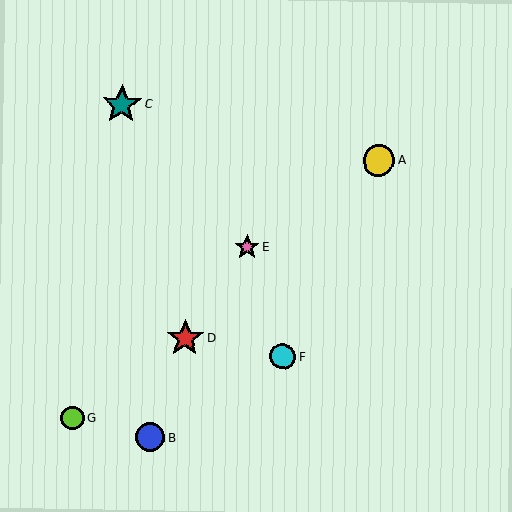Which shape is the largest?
The teal star (labeled C) is the largest.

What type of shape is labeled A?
Shape A is a yellow circle.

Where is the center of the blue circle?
The center of the blue circle is at (150, 437).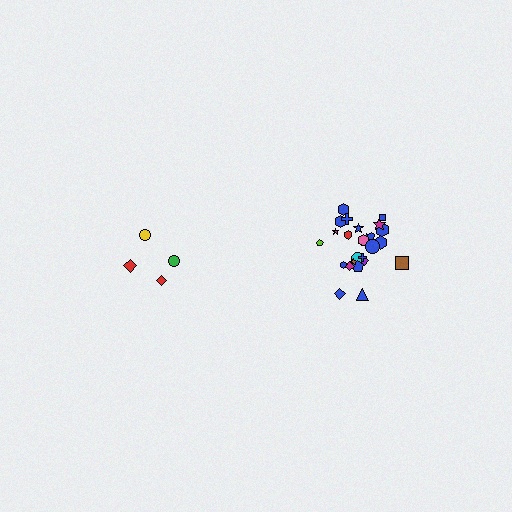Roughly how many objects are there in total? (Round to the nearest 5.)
Roughly 30 objects in total.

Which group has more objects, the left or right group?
The right group.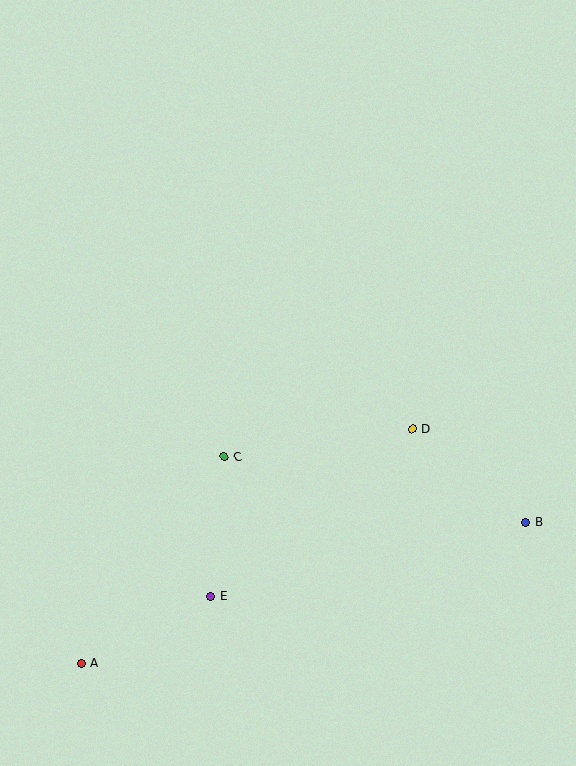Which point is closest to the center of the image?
Point C at (224, 457) is closest to the center.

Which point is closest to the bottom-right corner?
Point B is closest to the bottom-right corner.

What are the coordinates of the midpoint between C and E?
The midpoint between C and E is at (218, 527).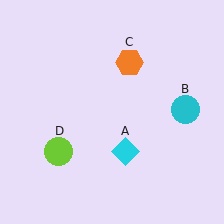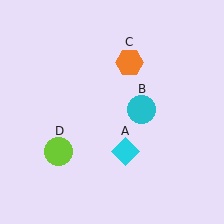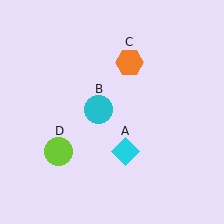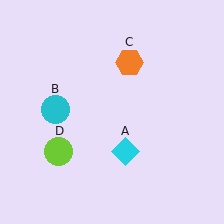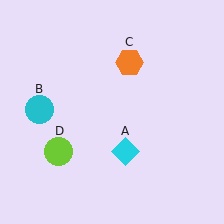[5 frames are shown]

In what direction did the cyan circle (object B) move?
The cyan circle (object B) moved left.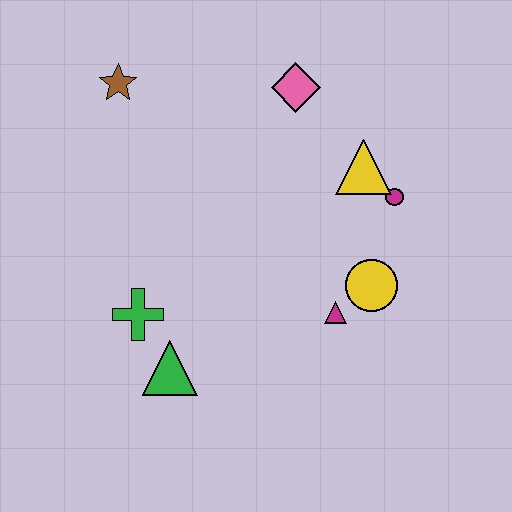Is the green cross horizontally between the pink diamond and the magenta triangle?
No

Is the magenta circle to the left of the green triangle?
No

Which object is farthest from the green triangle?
The pink diamond is farthest from the green triangle.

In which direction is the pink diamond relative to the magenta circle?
The pink diamond is above the magenta circle.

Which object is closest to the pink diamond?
The yellow triangle is closest to the pink diamond.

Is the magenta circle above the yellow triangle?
No